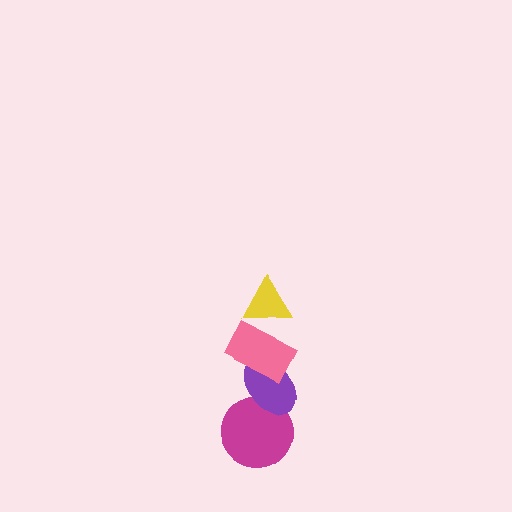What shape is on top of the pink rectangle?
The yellow triangle is on top of the pink rectangle.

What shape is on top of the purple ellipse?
The pink rectangle is on top of the purple ellipse.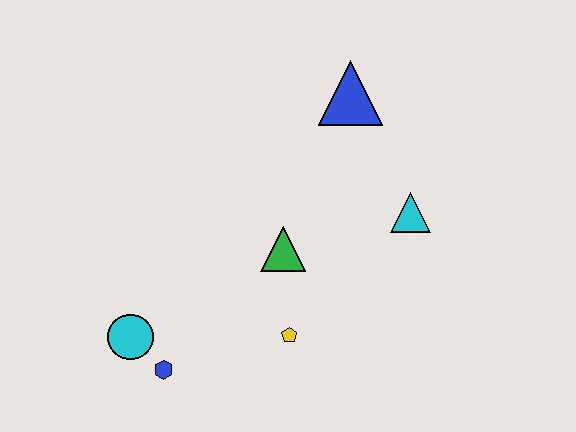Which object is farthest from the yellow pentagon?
The blue triangle is farthest from the yellow pentagon.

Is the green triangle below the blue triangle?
Yes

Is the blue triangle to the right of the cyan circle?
Yes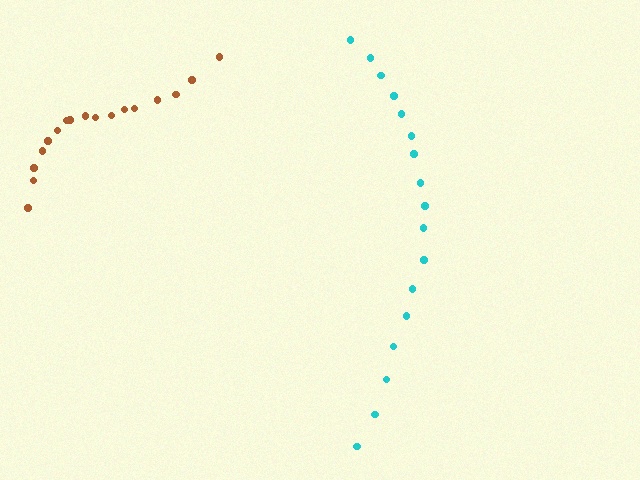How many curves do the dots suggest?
There are 2 distinct paths.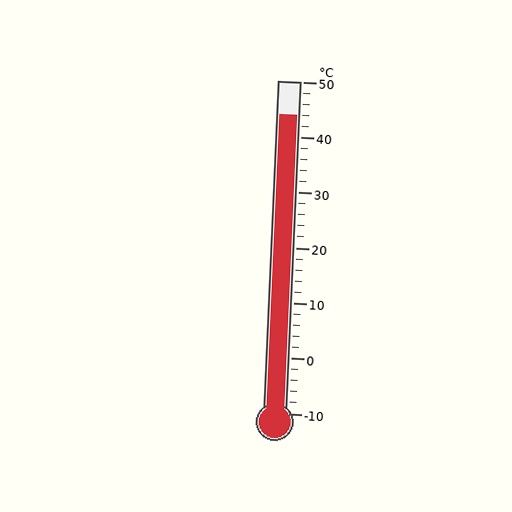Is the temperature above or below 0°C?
The temperature is above 0°C.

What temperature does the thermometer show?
The thermometer shows approximately 44°C.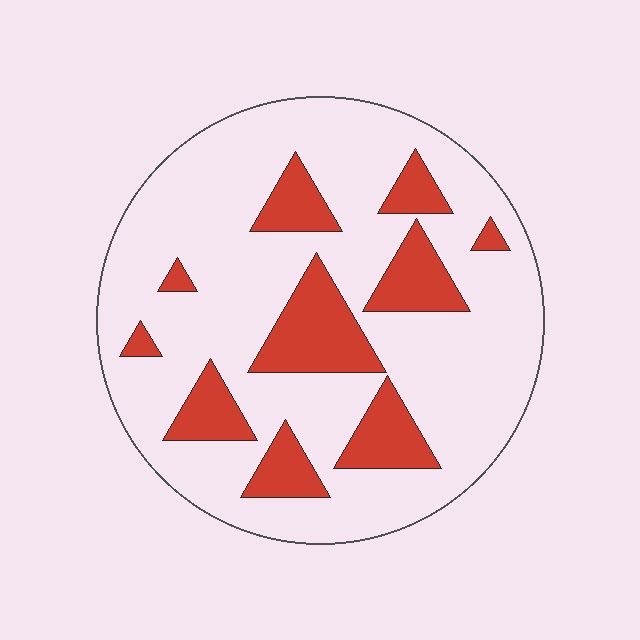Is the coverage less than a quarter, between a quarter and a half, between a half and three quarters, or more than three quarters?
Less than a quarter.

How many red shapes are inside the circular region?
10.